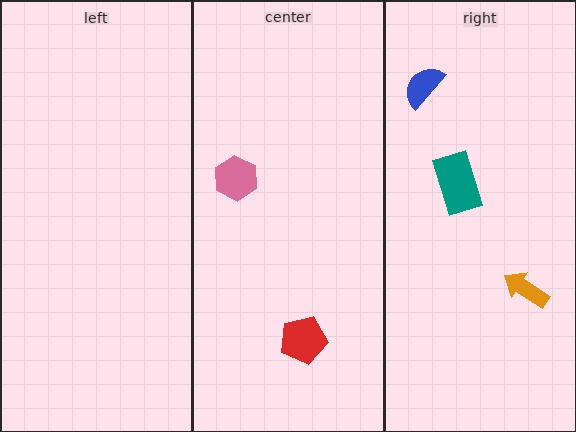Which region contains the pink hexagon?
The center region.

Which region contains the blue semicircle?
The right region.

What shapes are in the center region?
The pink hexagon, the red pentagon.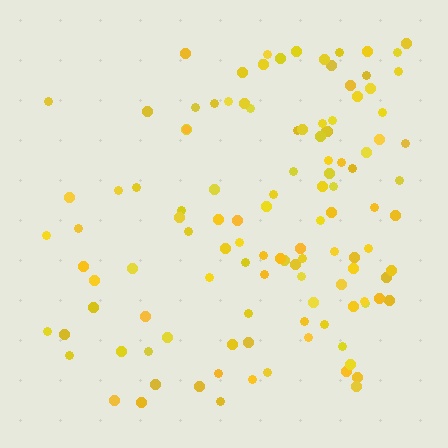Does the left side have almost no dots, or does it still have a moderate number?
Still a moderate number, just noticeably fewer than the right.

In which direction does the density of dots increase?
From left to right, with the right side densest.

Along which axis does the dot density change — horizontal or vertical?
Horizontal.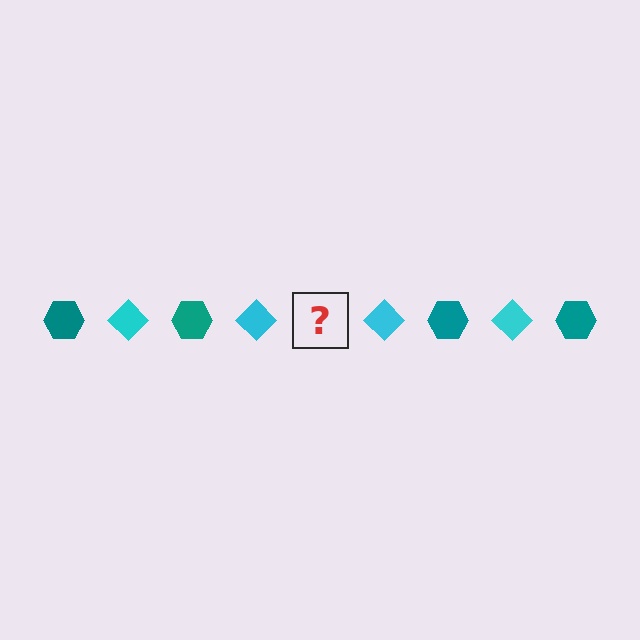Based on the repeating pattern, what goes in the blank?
The blank should be a teal hexagon.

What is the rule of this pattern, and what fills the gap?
The rule is that the pattern alternates between teal hexagon and cyan diamond. The gap should be filled with a teal hexagon.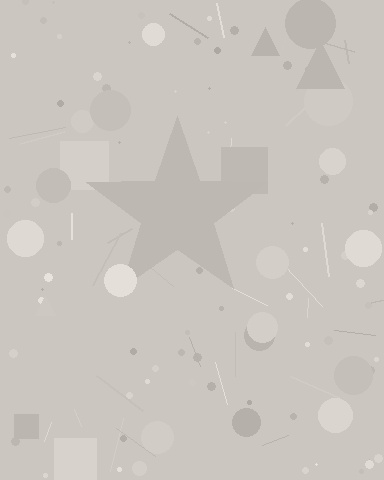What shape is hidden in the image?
A star is hidden in the image.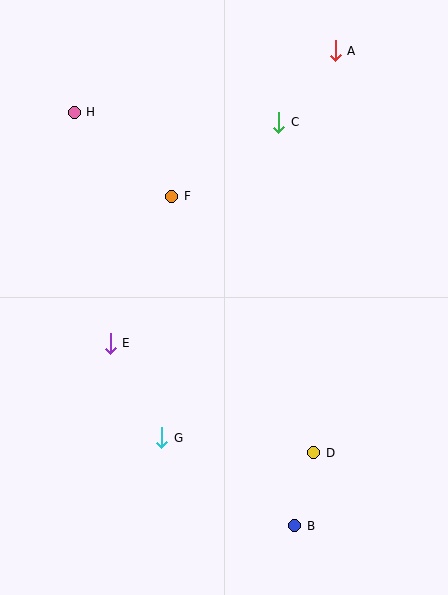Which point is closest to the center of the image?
Point F at (172, 196) is closest to the center.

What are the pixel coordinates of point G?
Point G is at (162, 438).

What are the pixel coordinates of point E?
Point E is at (110, 343).